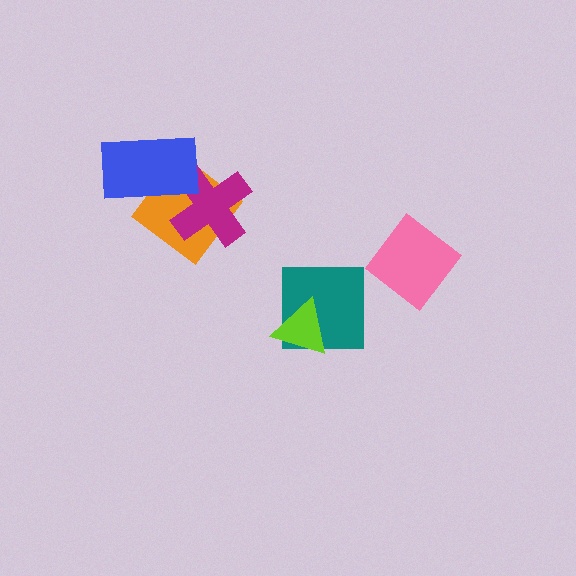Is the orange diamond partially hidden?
Yes, it is partially covered by another shape.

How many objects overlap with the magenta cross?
2 objects overlap with the magenta cross.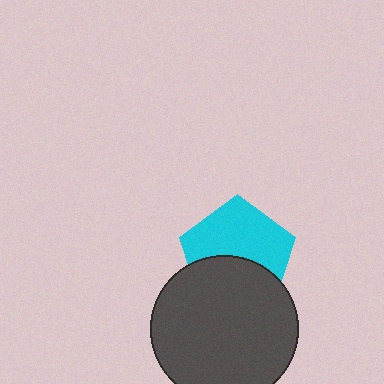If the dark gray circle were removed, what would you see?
You would see the complete cyan pentagon.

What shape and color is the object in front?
The object in front is a dark gray circle.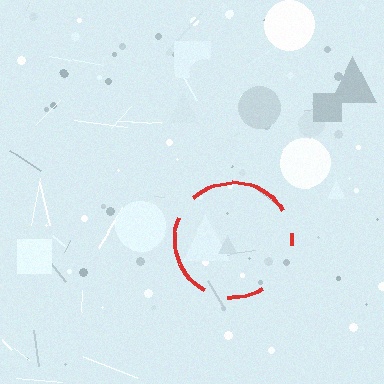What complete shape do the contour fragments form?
The contour fragments form a circle.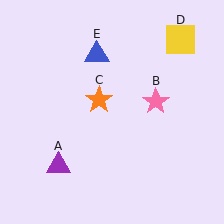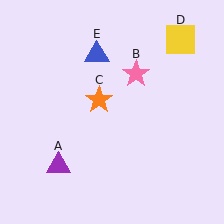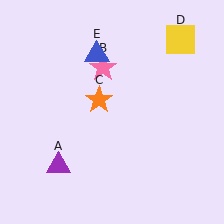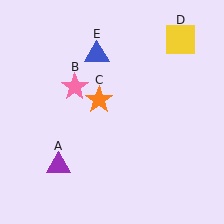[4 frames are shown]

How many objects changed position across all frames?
1 object changed position: pink star (object B).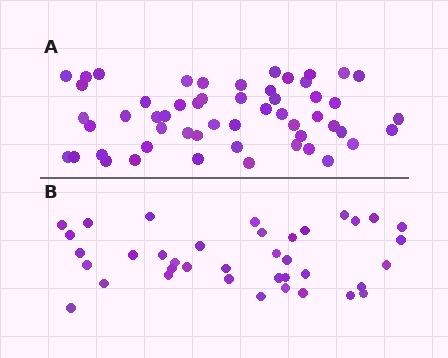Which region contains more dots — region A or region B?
Region A (the top region) has more dots.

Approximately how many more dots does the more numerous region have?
Region A has approximately 15 more dots than region B.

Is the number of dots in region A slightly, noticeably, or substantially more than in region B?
Region A has noticeably more, but not dramatically so. The ratio is roughly 1.4 to 1.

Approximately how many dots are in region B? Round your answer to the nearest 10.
About 40 dots. (The exact count is 38, which rounds to 40.)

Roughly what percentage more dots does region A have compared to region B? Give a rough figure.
About 40% more.